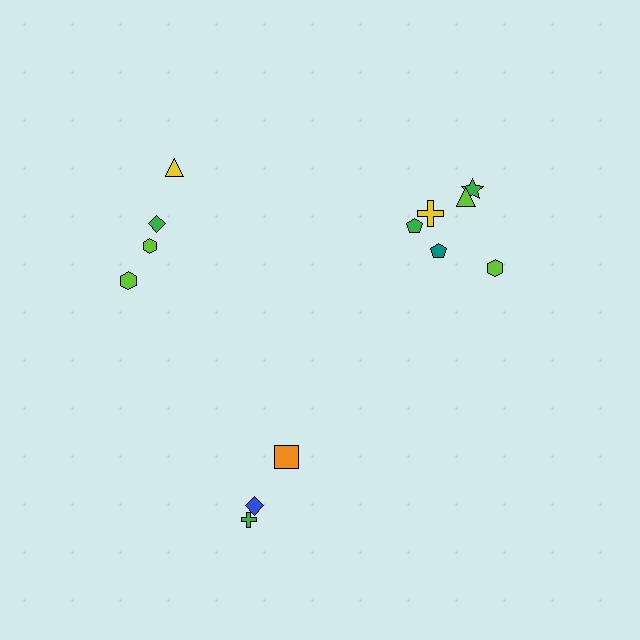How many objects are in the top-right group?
There are 6 objects.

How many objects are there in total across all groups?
There are 13 objects.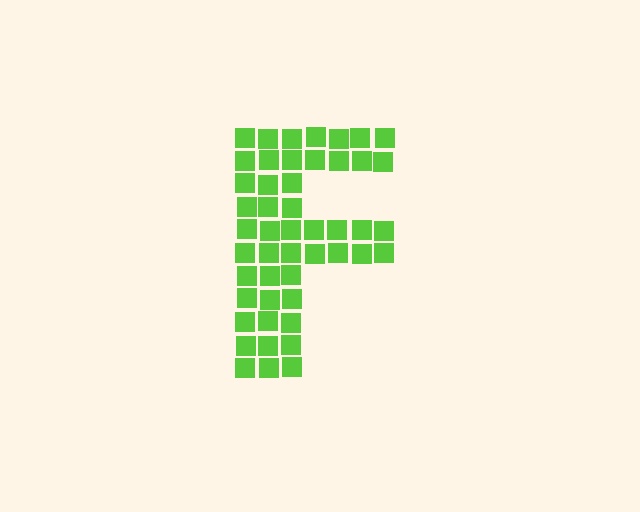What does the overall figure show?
The overall figure shows the letter F.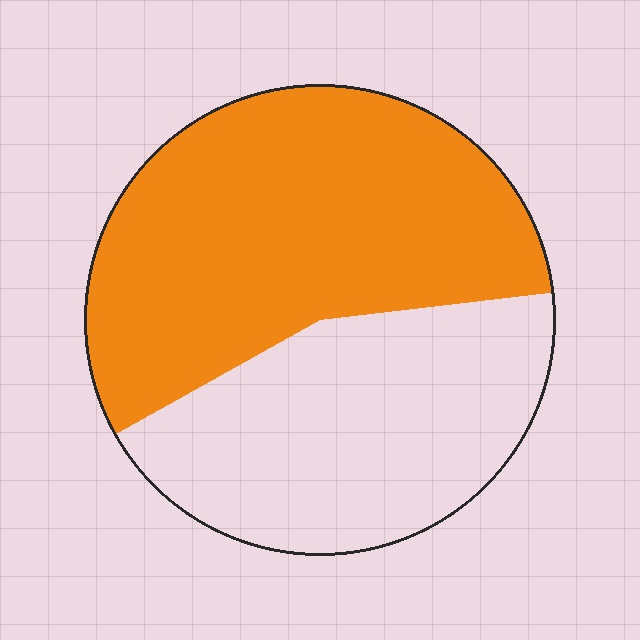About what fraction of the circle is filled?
About three fifths (3/5).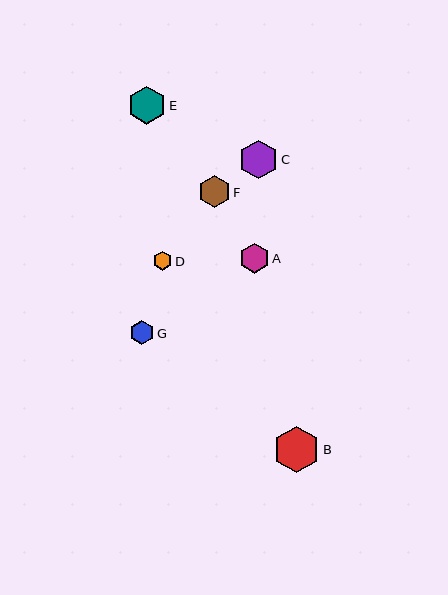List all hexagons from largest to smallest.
From largest to smallest: B, C, E, F, A, G, D.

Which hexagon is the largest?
Hexagon B is the largest with a size of approximately 47 pixels.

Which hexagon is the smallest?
Hexagon D is the smallest with a size of approximately 19 pixels.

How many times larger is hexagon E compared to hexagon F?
Hexagon E is approximately 1.2 times the size of hexagon F.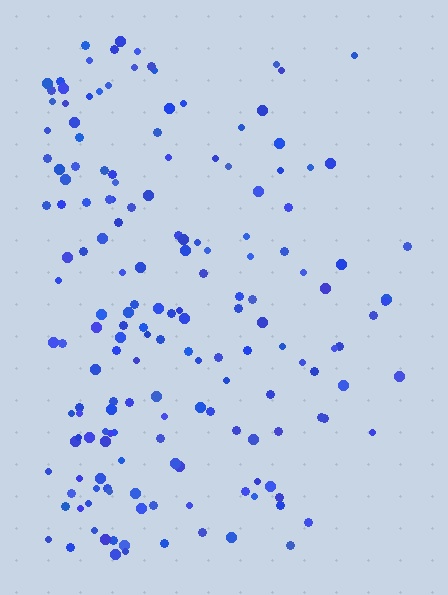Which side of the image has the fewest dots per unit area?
The right.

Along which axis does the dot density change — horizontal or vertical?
Horizontal.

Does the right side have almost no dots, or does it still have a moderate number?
Still a moderate number, just noticeably fewer than the left.